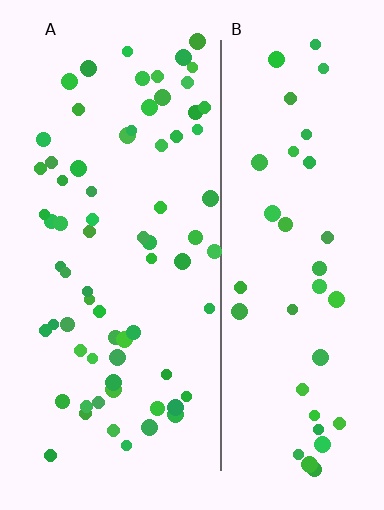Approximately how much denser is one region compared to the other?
Approximately 1.8× — region A over region B.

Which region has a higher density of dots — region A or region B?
A (the left).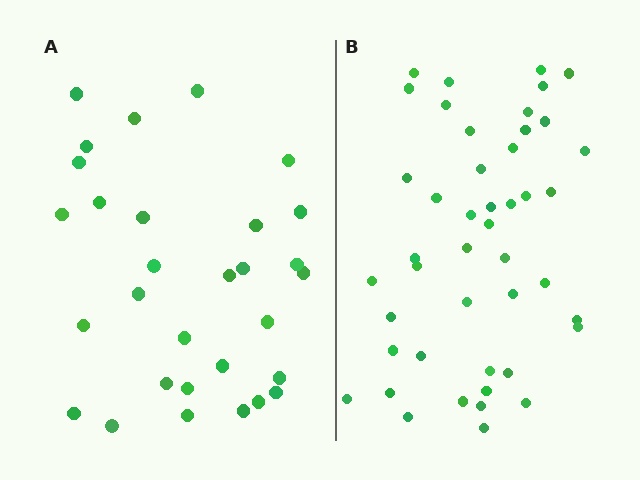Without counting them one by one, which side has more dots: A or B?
Region B (the right region) has more dots.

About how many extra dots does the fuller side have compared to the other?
Region B has approximately 15 more dots than region A.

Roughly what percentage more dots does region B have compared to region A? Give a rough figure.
About 50% more.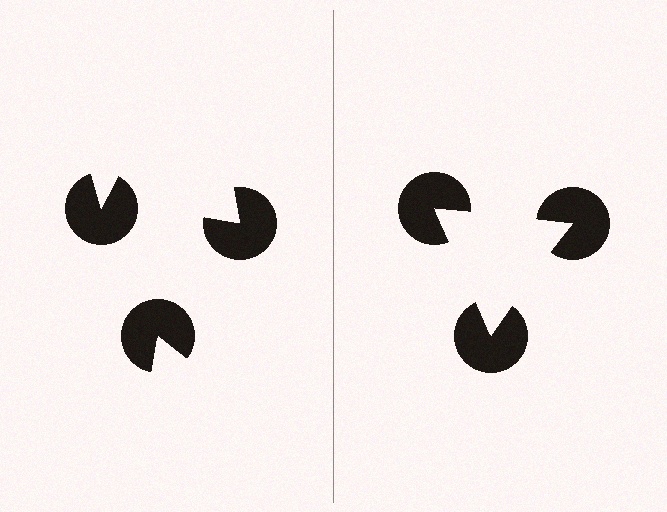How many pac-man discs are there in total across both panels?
6 — 3 on each side.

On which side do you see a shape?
An illusory triangle appears on the right side. On the left side the wedge cuts are rotated, so no coherent shape forms.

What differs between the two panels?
The pac-man discs are positioned identically on both sides; only the wedge orientations differ. On the right they align to a triangle; on the left they are misaligned.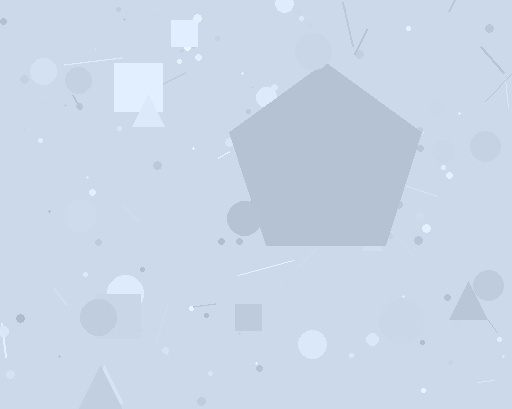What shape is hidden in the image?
A pentagon is hidden in the image.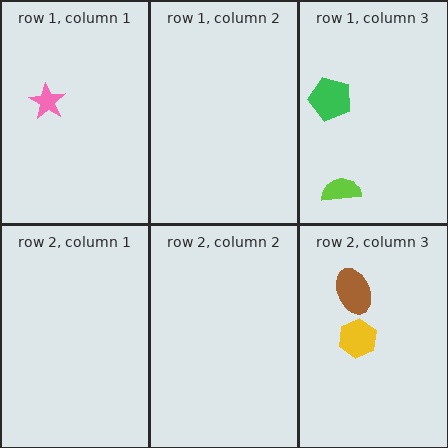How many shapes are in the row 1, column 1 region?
1.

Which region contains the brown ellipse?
The row 2, column 3 region.